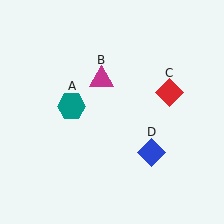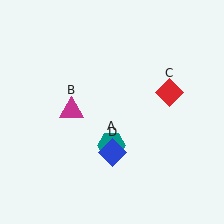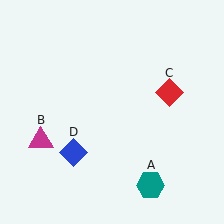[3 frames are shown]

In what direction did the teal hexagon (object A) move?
The teal hexagon (object A) moved down and to the right.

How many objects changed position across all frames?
3 objects changed position: teal hexagon (object A), magenta triangle (object B), blue diamond (object D).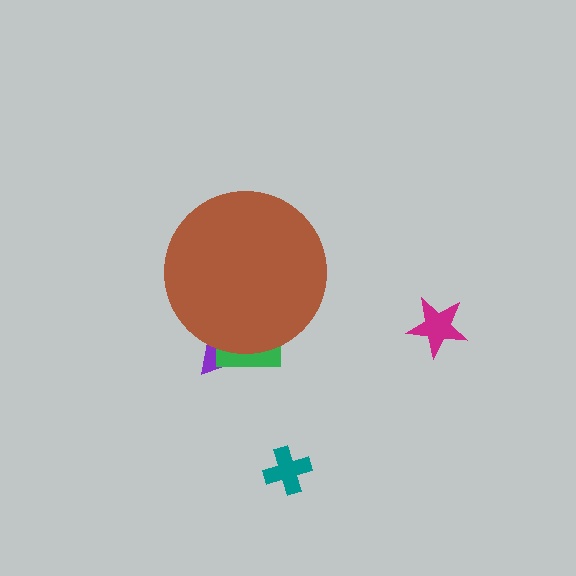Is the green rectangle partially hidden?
Yes, the green rectangle is partially hidden behind the brown circle.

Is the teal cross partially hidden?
No, the teal cross is fully visible.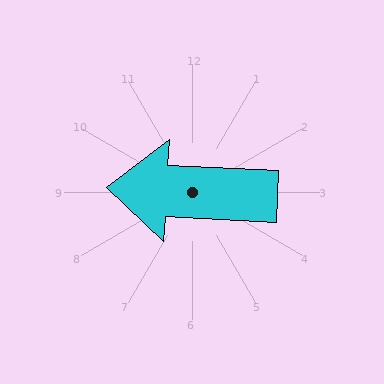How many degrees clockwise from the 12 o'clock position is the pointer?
Approximately 273 degrees.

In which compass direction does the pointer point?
West.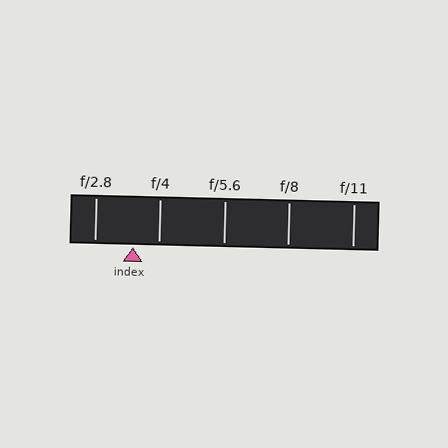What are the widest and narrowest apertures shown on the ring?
The widest aperture shown is f/2.8 and the narrowest is f/11.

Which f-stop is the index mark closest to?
The index mark is closest to f/4.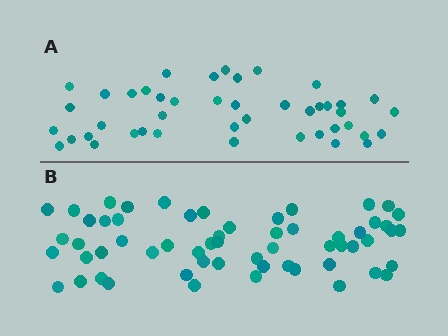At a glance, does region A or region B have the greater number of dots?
Region B (the bottom region) has more dots.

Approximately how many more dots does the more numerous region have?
Region B has approximately 15 more dots than region A.